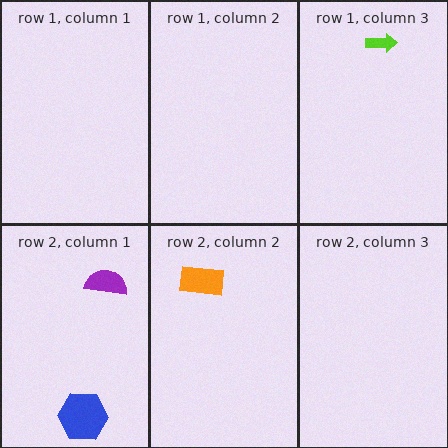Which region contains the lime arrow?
The row 1, column 3 region.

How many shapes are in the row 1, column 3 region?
1.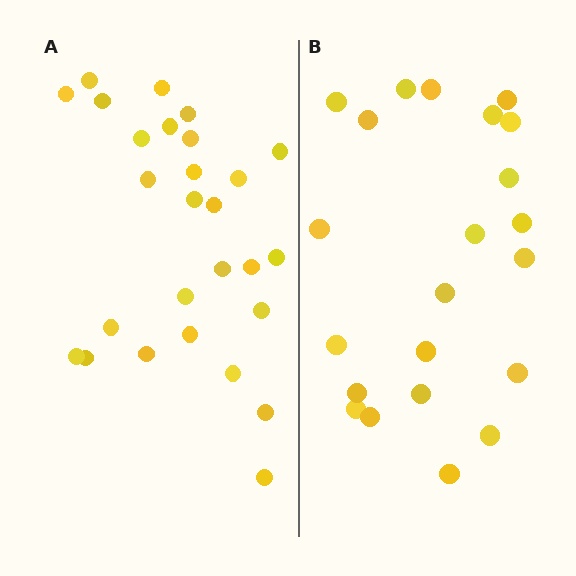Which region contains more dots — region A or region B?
Region A (the left region) has more dots.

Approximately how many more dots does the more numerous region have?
Region A has about 5 more dots than region B.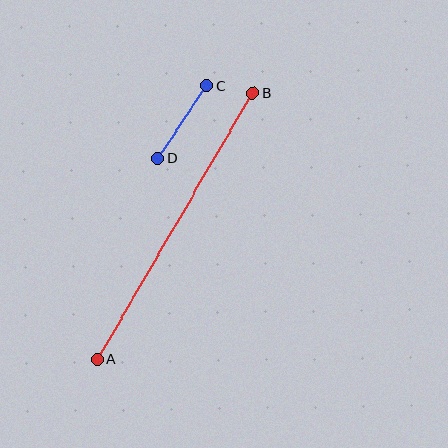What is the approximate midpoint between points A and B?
The midpoint is at approximately (175, 226) pixels.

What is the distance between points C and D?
The distance is approximately 87 pixels.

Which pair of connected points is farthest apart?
Points A and B are farthest apart.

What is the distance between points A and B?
The distance is approximately 308 pixels.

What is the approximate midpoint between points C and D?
The midpoint is at approximately (182, 122) pixels.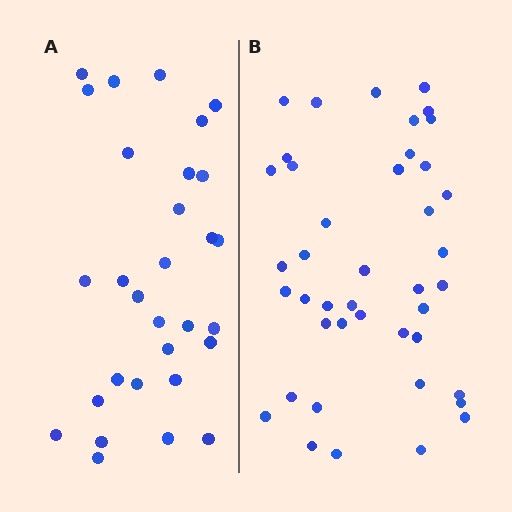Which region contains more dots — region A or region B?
Region B (the right region) has more dots.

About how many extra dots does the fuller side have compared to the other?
Region B has roughly 12 or so more dots than region A.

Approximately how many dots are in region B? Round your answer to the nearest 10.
About 40 dots. (The exact count is 42, which rounds to 40.)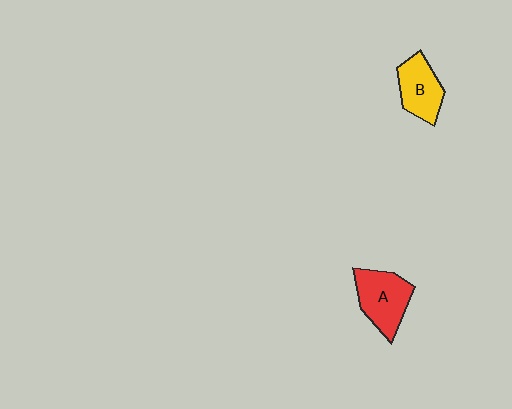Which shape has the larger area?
Shape A (red).